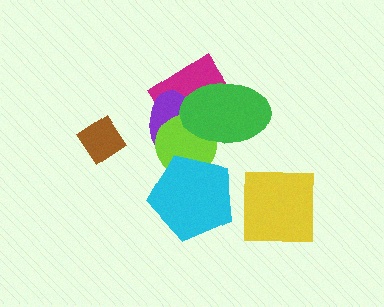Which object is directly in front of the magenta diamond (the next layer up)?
The purple ellipse is directly in front of the magenta diamond.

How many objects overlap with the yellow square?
0 objects overlap with the yellow square.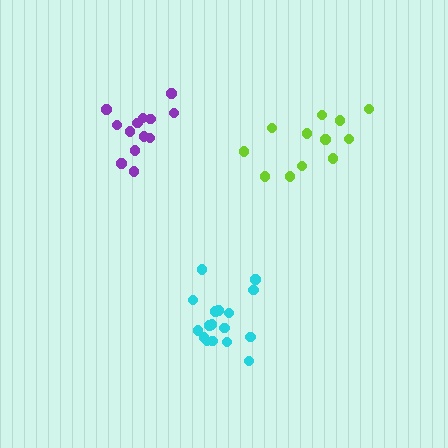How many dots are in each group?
Group 1: 17 dots, Group 2: 12 dots, Group 3: 13 dots (42 total).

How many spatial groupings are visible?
There are 3 spatial groupings.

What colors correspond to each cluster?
The clusters are colored: cyan, lime, purple.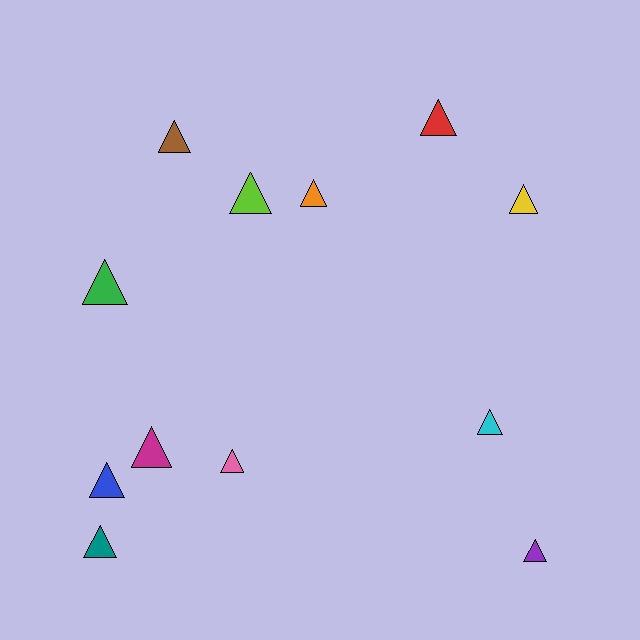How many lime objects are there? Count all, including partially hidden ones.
There is 1 lime object.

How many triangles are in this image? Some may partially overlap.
There are 12 triangles.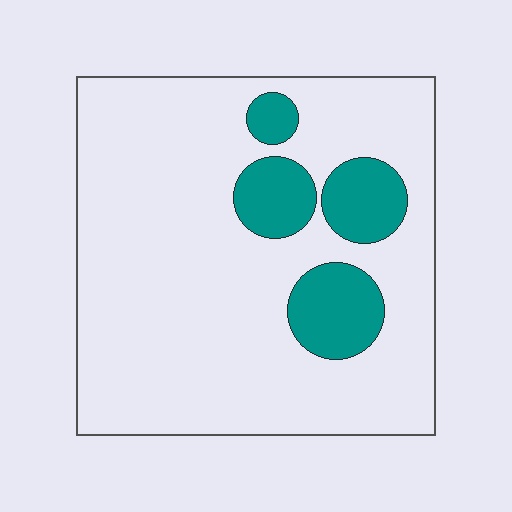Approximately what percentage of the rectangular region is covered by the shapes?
Approximately 15%.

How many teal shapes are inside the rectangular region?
4.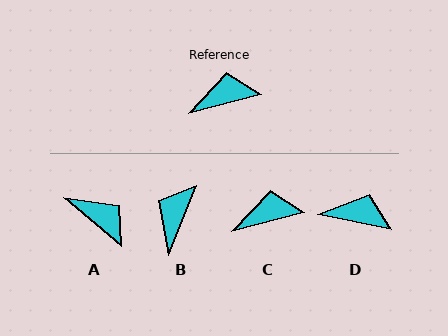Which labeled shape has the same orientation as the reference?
C.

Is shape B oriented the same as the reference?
No, it is off by about 54 degrees.